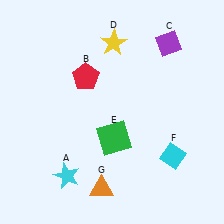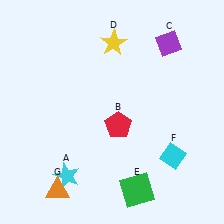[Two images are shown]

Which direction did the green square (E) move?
The green square (E) moved down.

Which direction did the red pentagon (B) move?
The red pentagon (B) moved down.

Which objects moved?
The objects that moved are: the red pentagon (B), the green square (E), the orange triangle (G).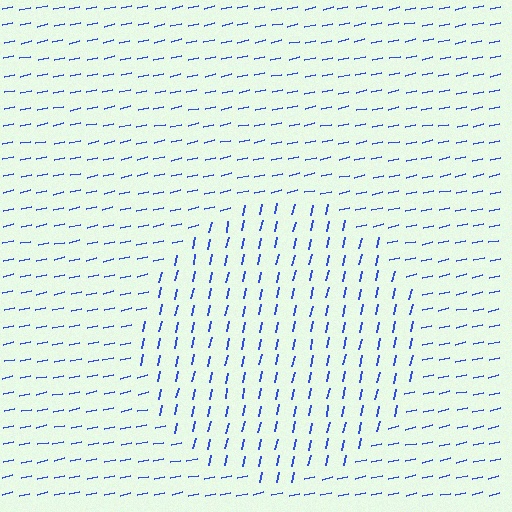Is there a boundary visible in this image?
Yes, there is a texture boundary formed by a change in line orientation.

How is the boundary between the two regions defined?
The boundary is defined purely by a change in line orientation (approximately 65 degrees difference). All lines are the same color and thickness.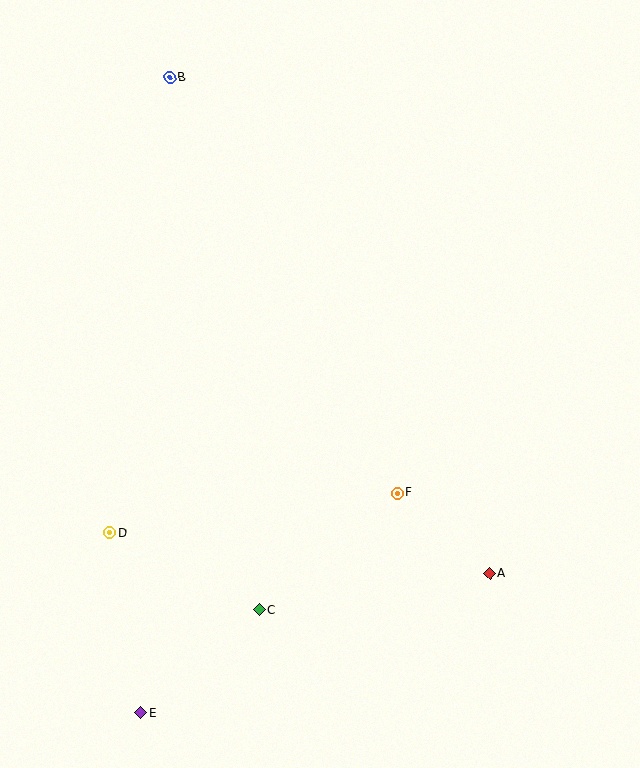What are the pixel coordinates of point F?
Point F is at (397, 493).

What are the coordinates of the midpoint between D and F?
The midpoint between D and F is at (253, 513).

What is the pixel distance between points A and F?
The distance between A and F is 122 pixels.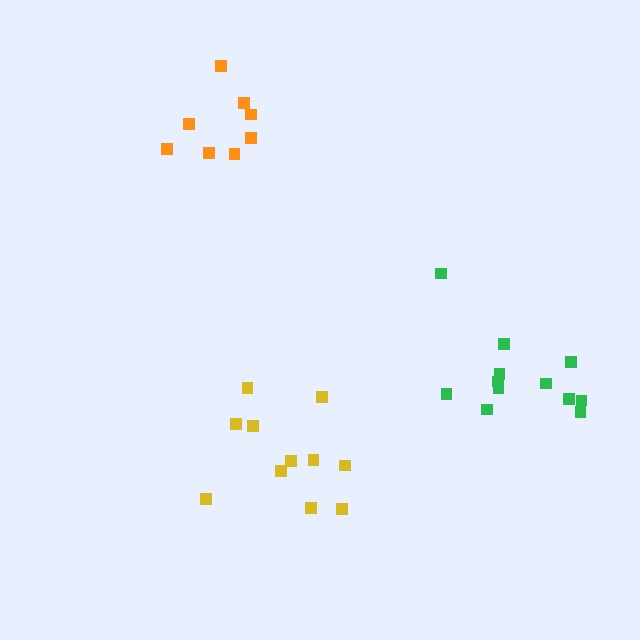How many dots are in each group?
Group 1: 11 dots, Group 2: 8 dots, Group 3: 12 dots (31 total).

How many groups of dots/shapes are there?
There are 3 groups.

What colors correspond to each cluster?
The clusters are colored: yellow, orange, green.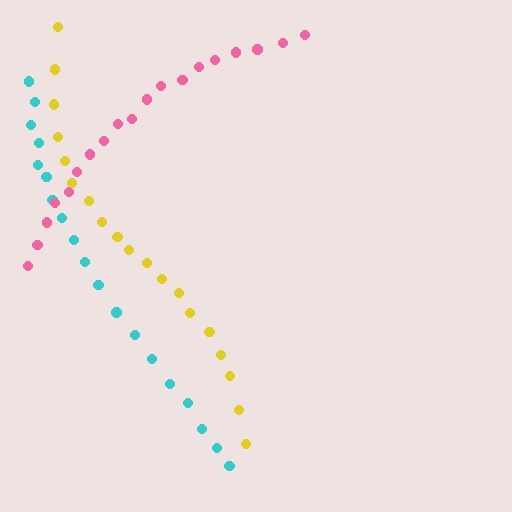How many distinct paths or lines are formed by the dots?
There are 3 distinct paths.